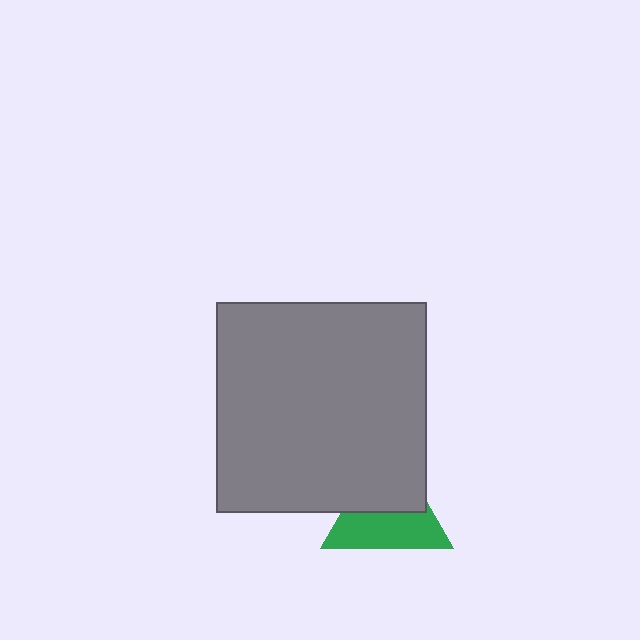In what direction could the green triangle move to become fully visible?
The green triangle could move down. That would shift it out from behind the gray square entirely.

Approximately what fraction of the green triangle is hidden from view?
Roughly 47% of the green triangle is hidden behind the gray square.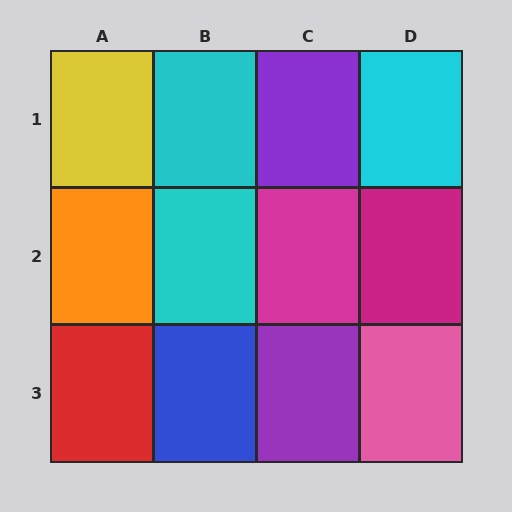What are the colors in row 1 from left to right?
Yellow, cyan, purple, cyan.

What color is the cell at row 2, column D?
Magenta.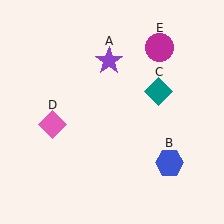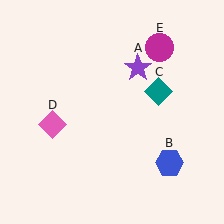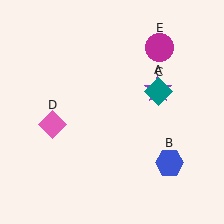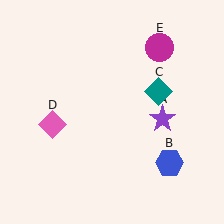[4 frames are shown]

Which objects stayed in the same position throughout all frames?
Blue hexagon (object B) and teal diamond (object C) and pink diamond (object D) and magenta circle (object E) remained stationary.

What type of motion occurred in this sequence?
The purple star (object A) rotated clockwise around the center of the scene.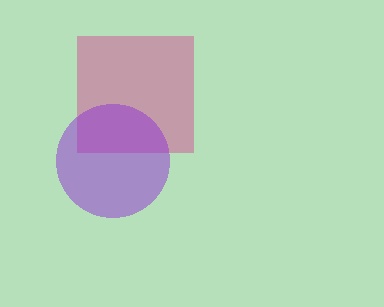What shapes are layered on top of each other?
The layered shapes are: a magenta square, a purple circle.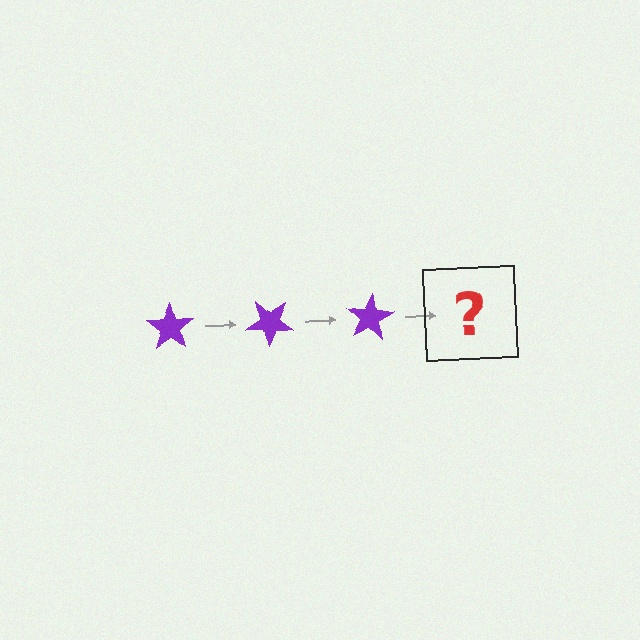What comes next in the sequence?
The next element should be a purple star rotated 120 degrees.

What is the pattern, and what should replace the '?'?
The pattern is that the star rotates 40 degrees each step. The '?' should be a purple star rotated 120 degrees.